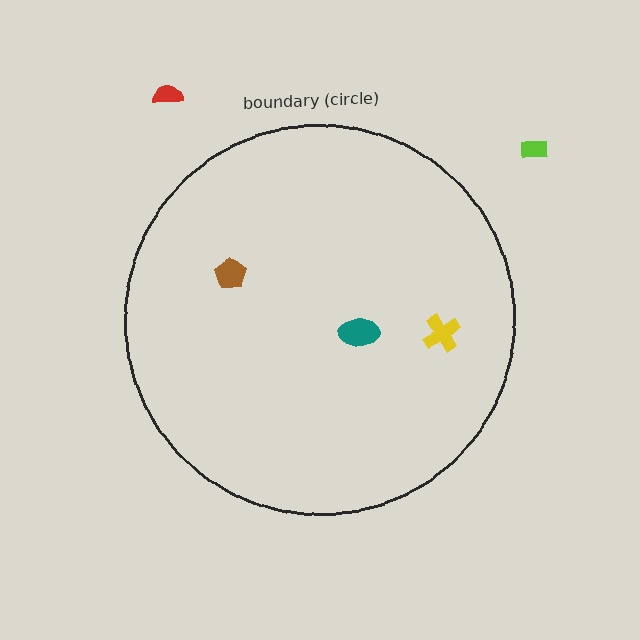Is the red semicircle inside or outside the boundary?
Outside.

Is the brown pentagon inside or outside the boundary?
Inside.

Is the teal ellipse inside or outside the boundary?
Inside.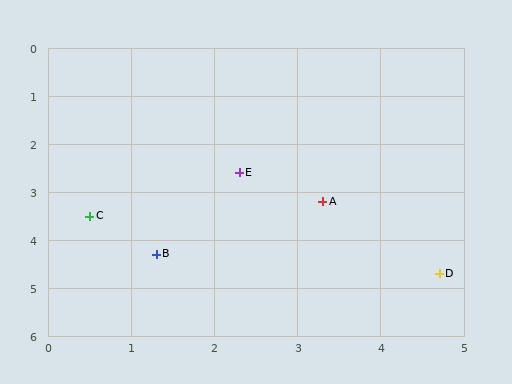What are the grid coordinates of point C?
Point C is at approximately (0.5, 3.5).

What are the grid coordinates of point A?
Point A is at approximately (3.3, 3.2).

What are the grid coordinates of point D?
Point D is at approximately (4.7, 4.7).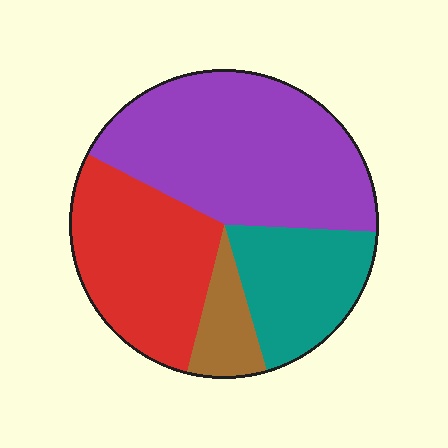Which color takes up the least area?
Brown, at roughly 10%.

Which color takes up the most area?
Purple, at roughly 45%.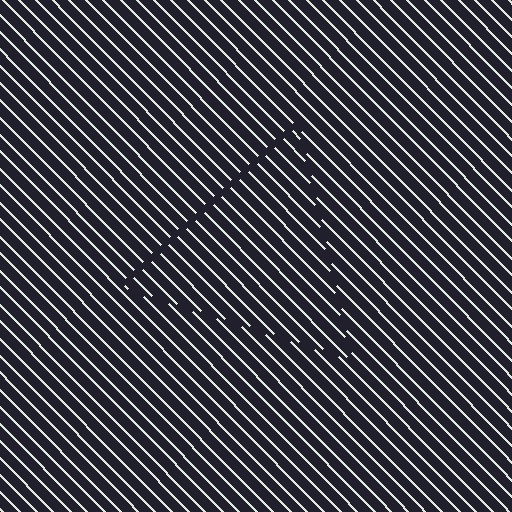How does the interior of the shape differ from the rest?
The interior of the shape contains the same grating, shifted by half a period — the contour is defined by the phase discontinuity where line-ends from the inner and outer gratings abut.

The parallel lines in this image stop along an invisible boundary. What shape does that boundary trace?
An illusory triangle. The interior of the shape contains the same grating, shifted by half a period — the contour is defined by the phase discontinuity where line-ends from the inner and outer gratings abut.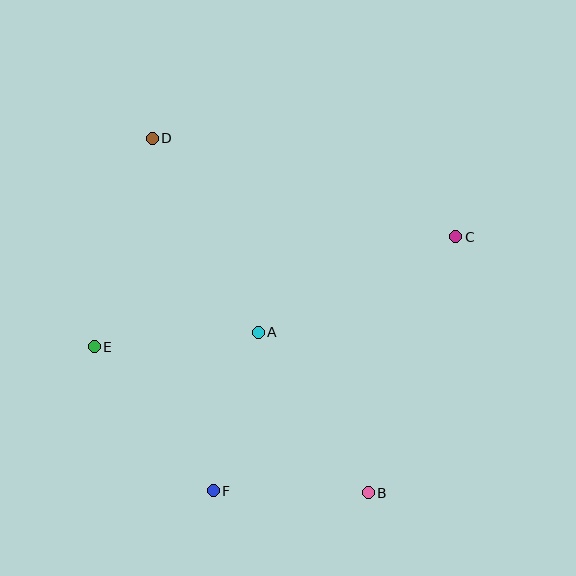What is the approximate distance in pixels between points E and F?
The distance between E and F is approximately 187 pixels.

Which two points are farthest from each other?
Points B and D are farthest from each other.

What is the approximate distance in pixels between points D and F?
The distance between D and F is approximately 358 pixels.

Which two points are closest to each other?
Points B and F are closest to each other.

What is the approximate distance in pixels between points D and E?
The distance between D and E is approximately 217 pixels.